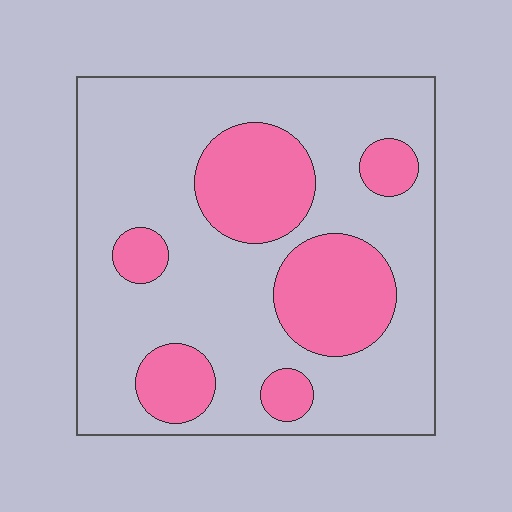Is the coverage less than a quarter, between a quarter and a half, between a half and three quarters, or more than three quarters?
Between a quarter and a half.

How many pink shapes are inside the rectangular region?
6.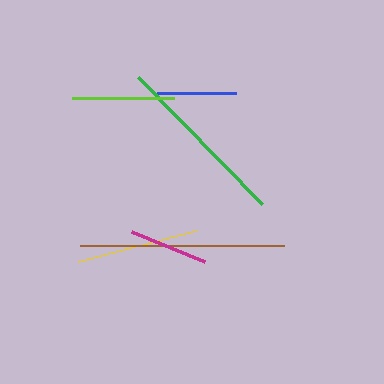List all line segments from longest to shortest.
From longest to shortest: brown, green, yellow, lime, magenta, blue.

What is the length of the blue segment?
The blue segment is approximately 78 pixels long.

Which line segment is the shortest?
The blue line is the shortest at approximately 78 pixels.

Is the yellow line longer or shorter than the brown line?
The brown line is longer than the yellow line.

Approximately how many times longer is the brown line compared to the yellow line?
The brown line is approximately 1.7 times the length of the yellow line.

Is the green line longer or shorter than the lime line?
The green line is longer than the lime line.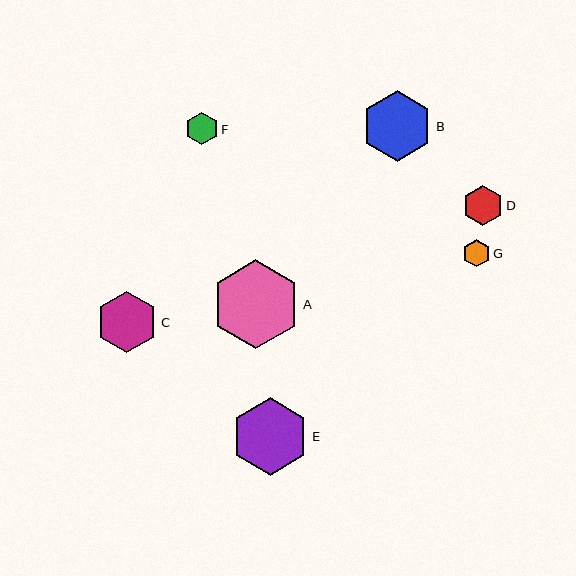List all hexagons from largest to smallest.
From largest to smallest: A, E, B, C, D, F, G.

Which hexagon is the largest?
Hexagon A is the largest with a size of approximately 89 pixels.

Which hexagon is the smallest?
Hexagon G is the smallest with a size of approximately 27 pixels.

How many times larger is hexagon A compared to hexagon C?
Hexagon A is approximately 1.4 times the size of hexagon C.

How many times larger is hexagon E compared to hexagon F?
Hexagon E is approximately 2.4 times the size of hexagon F.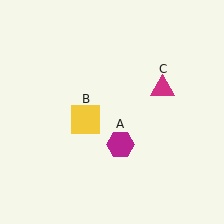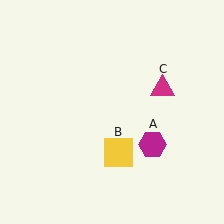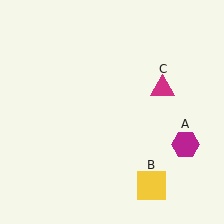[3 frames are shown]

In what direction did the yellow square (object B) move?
The yellow square (object B) moved down and to the right.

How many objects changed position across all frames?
2 objects changed position: magenta hexagon (object A), yellow square (object B).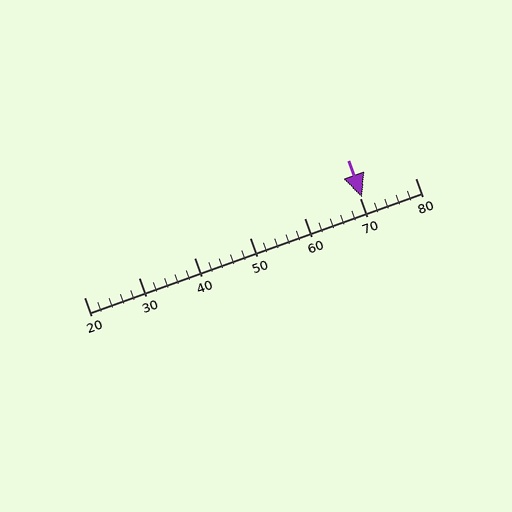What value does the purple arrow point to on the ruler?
The purple arrow points to approximately 70.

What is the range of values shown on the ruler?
The ruler shows values from 20 to 80.